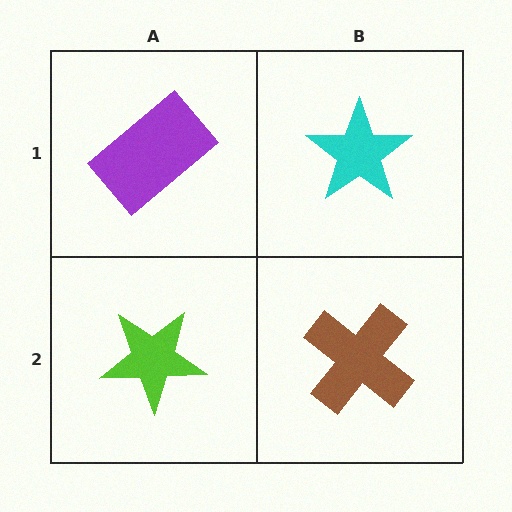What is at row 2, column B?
A brown cross.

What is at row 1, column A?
A purple rectangle.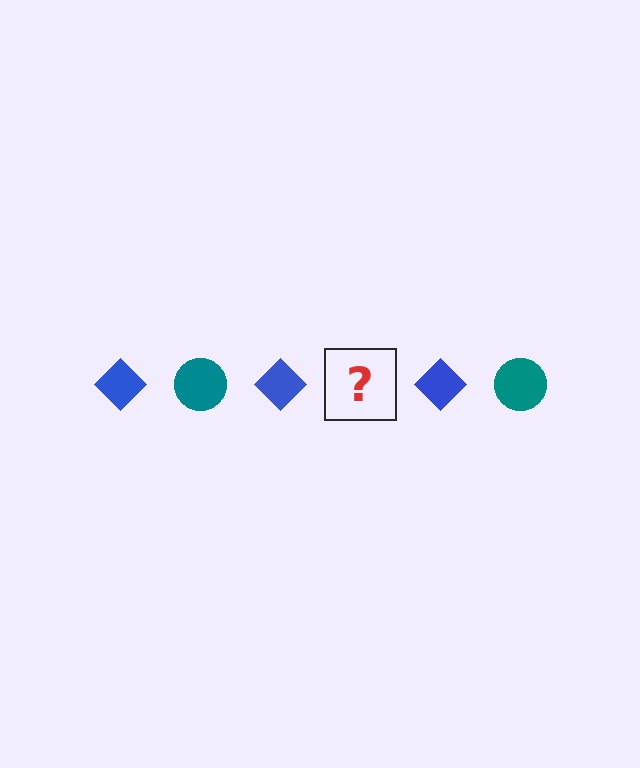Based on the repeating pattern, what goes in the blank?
The blank should be a teal circle.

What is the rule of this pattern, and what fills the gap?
The rule is that the pattern alternates between blue diamond and teal circle. The gap should be filled with a teal circle.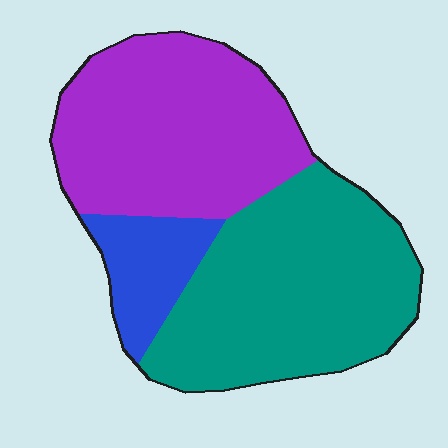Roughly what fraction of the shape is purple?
Purple takes up about two fifths (2/5) of the shape.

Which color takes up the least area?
Blue, at roughly 10%.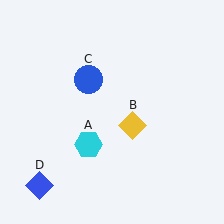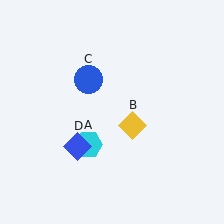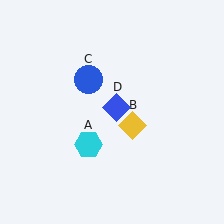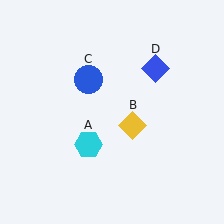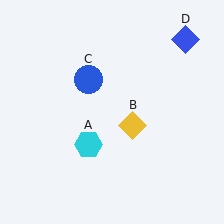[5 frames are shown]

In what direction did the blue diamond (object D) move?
The blue diamond (object D) moved up and to the right.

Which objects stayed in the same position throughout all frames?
Cyan hexagon (object A) and yellow diamond (object B) and blue circle (object C) remained stationary.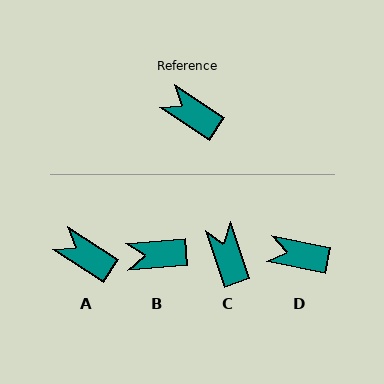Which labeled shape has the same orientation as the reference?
A.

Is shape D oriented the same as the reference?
No, it is off by about 22 degrees.